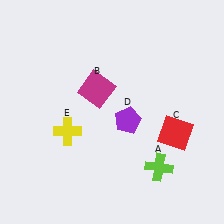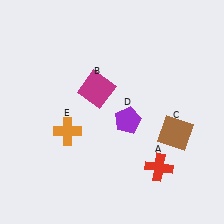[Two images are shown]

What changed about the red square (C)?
In Image 1, C is red. In Image 2, it changed to brown.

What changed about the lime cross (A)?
In Image 1, A is lime. In Image 2, it changed to red.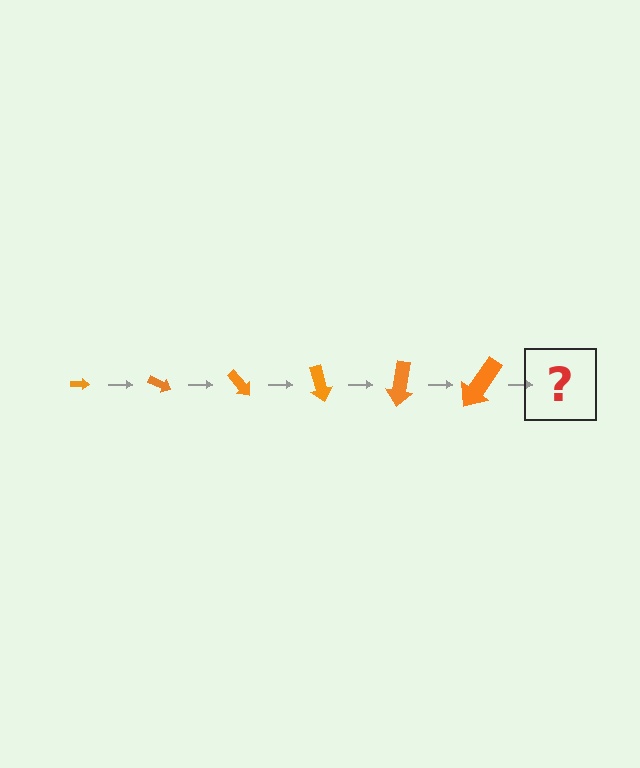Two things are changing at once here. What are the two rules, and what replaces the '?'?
The two rules are that the arrow grows larger each step and it rotates 25 degrees each step. The '?' should be an arrow, larger than the previous one and rotated 150 degrees from the start.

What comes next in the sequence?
The next element should be an arrow, larger than the previous one and rotated 150 degrees from the start.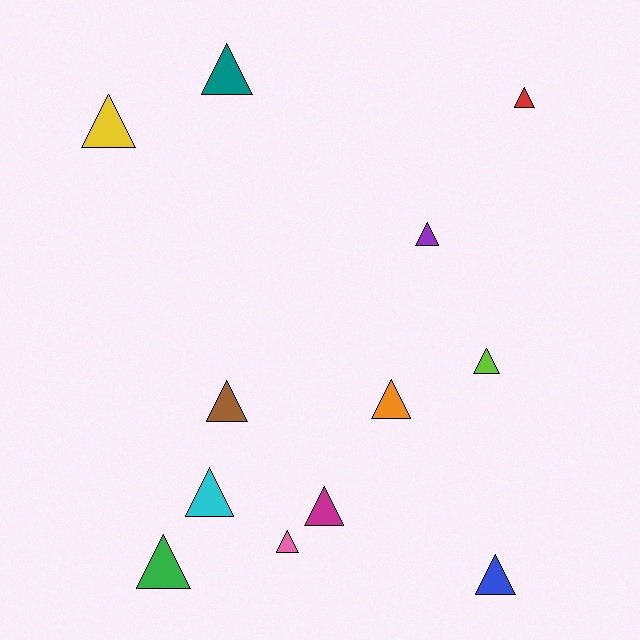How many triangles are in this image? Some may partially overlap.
There are 12 triangles.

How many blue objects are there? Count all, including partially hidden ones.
There is 1 blue object.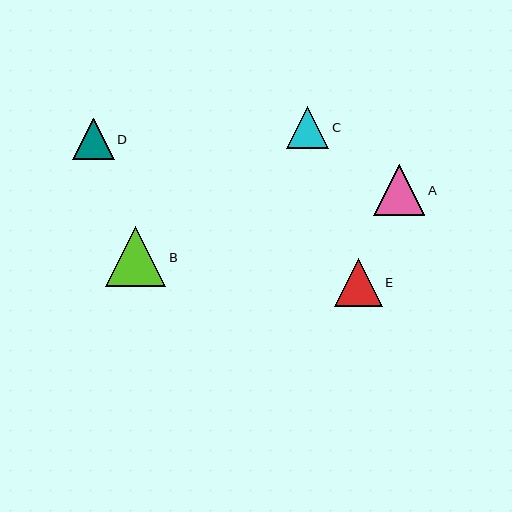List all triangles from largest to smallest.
From largest to smallest: B, A, E, C, D.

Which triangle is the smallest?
Triangle D is the smallest with a size of approximately 41 pixels.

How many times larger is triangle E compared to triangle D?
Triangle E is approximately 1.1 times the size of triangle D.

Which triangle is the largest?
Triangle B is the largest with a size of approximately 61 pixels.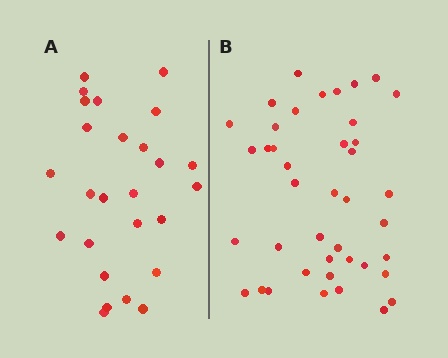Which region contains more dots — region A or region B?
Region B (the right region) has more dots.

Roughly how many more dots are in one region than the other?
Region B has approximately 15 more dots than region A.